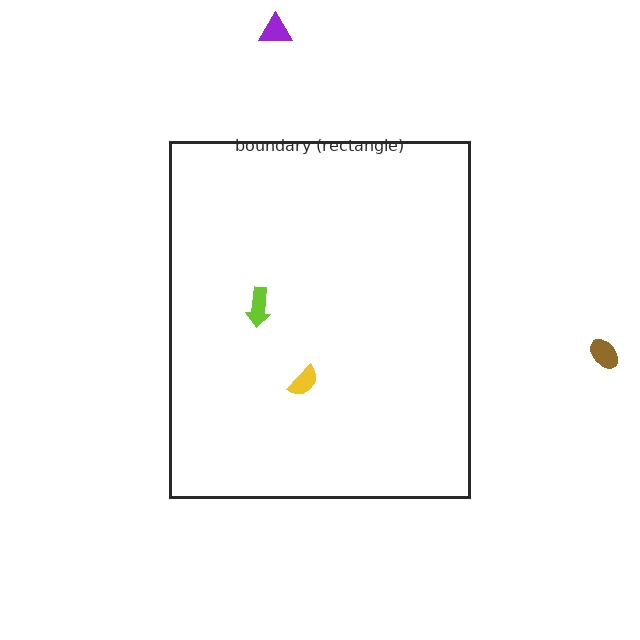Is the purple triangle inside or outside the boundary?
Outside.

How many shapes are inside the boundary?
2 inside, 2 outside.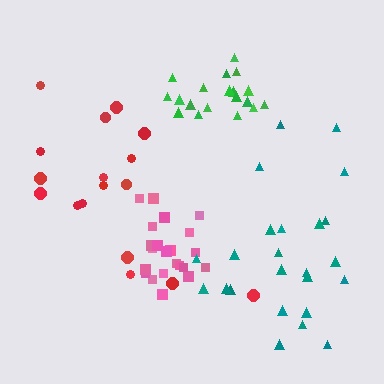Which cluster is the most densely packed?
Pink.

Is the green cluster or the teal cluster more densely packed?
Green.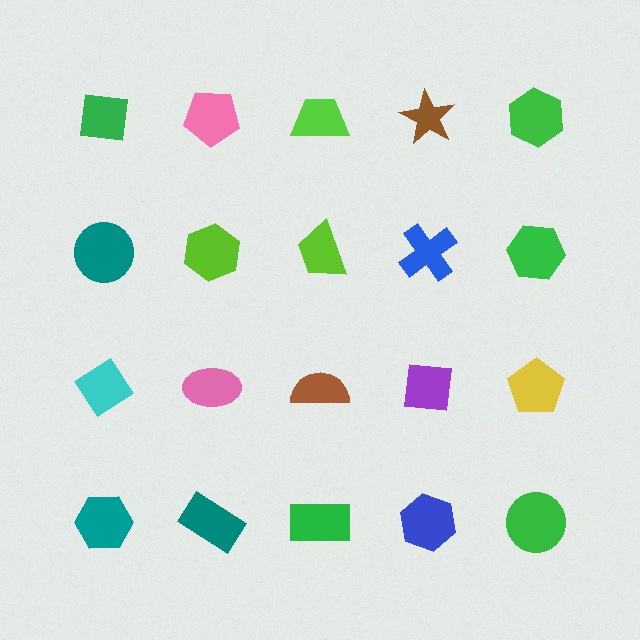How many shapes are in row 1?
5 shapes.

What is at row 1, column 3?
A lime trapezoid.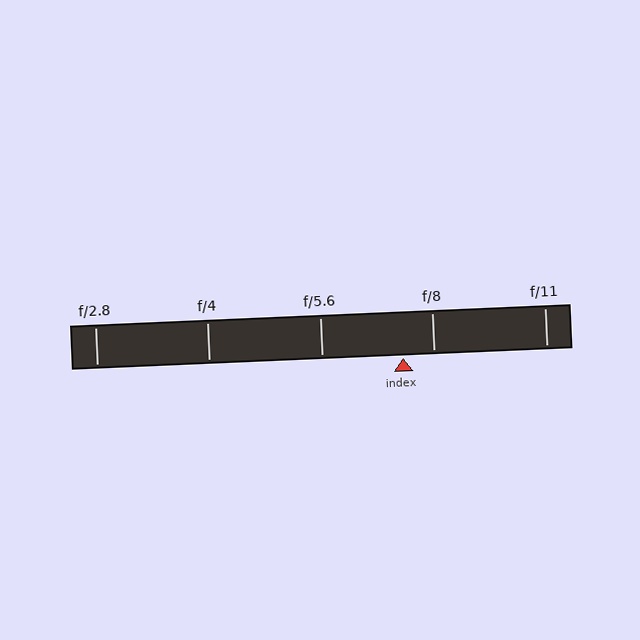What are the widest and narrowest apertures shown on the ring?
The widest aperture shown is f/2.8 and the narrowest is f/11.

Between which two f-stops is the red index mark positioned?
The index mark is between f/5.6 and f/8.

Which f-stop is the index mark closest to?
The index mark is closest to f/8.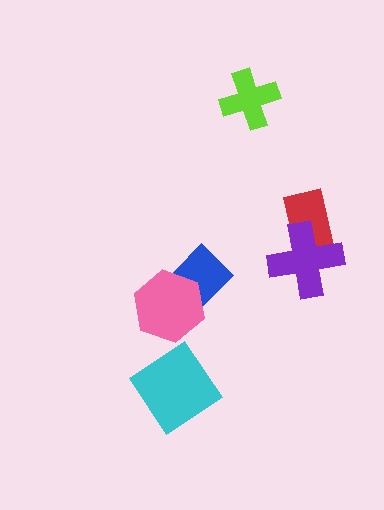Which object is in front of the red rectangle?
The purple cross is in front of the red rectangle.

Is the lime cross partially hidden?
No, no other shape covers it.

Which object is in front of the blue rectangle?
The pink hexagon is in front of the blue rectangle.